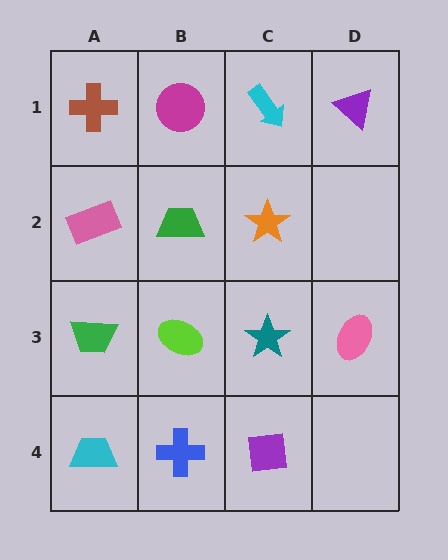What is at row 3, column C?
A teal star.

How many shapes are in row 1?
4 shapes.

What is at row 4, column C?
A purple square.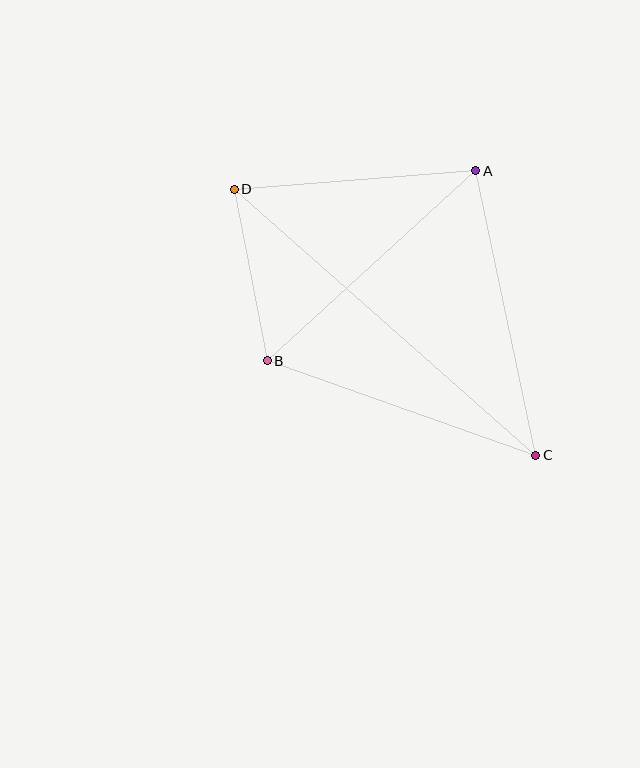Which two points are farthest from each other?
Points C and D are farthest from each other.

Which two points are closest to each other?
Points B and D are closest to each other.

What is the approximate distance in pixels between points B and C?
The distance between B and C is approximately 285 pixels.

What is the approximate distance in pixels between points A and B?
The distance between A and B is approximately 282 pixels.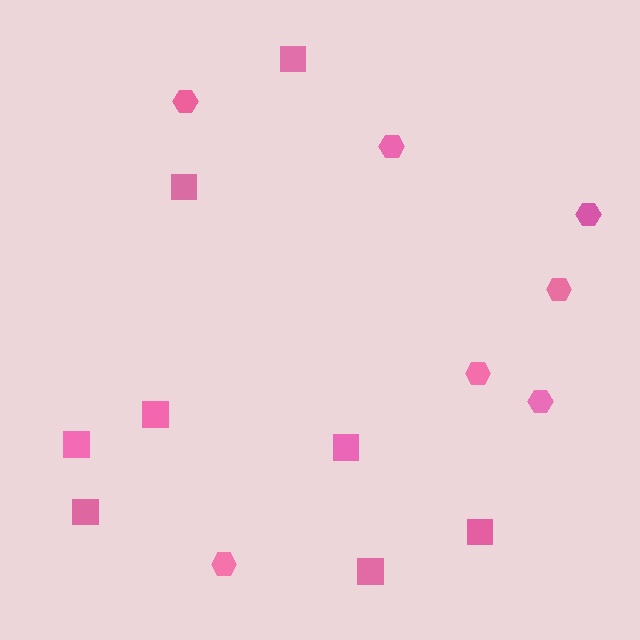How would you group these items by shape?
There are 2 groups: one group of hexagons (7) and one group of squares (8).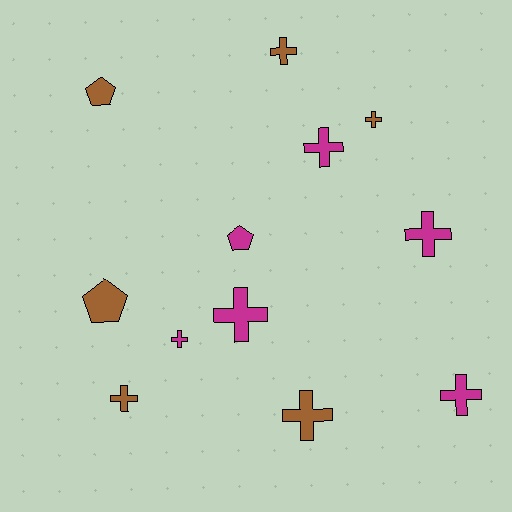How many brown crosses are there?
There are 4 brown crosses.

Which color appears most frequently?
Magenta, with 6 objects.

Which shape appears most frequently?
Cross, with 9 objects.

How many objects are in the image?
There are 12 objects.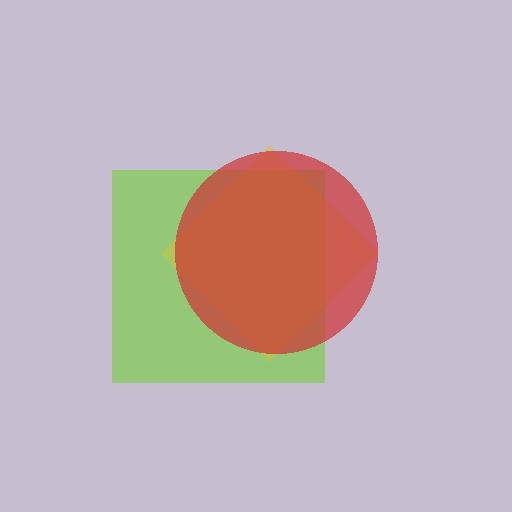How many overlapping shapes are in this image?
There are 3 overlapping shapes in the image.